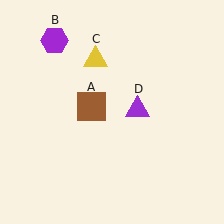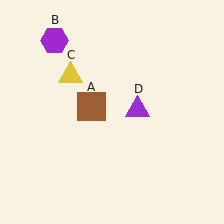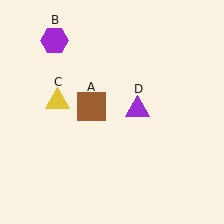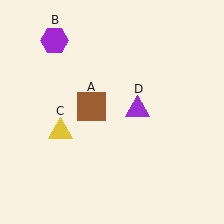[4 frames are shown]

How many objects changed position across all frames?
1 object changed position: yellow triangle (object C).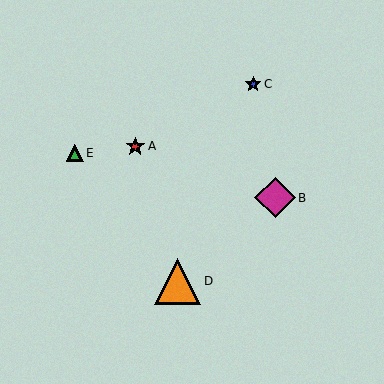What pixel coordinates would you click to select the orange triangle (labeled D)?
Click at (178, 281) to select the orange triangle D.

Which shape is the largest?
The orange triangle (labeled D) is the largest.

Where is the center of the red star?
The center of the red star is at (135, 146).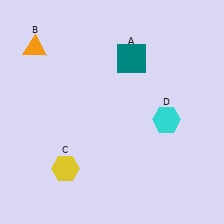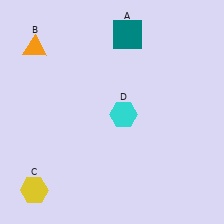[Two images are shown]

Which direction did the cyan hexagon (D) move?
The cyan hexagon (D) moved left.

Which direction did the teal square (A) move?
The teal square (A) moved up.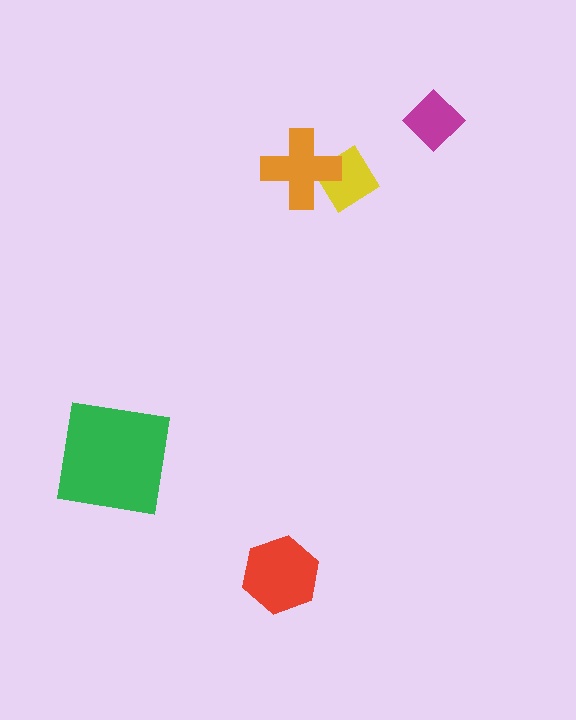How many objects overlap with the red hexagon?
0 objects overlap with the red hexagon.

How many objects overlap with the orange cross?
1 object overlaps with the orange cross.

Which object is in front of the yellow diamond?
The orange cross is in front of the yellow diamond.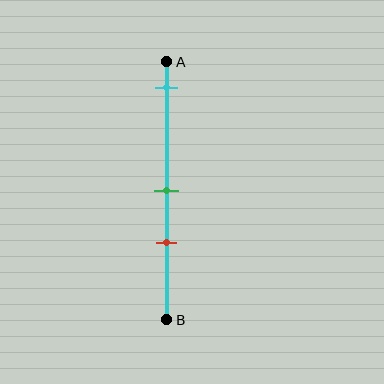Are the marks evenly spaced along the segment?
No, the marks are not evenly spaced.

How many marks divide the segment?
There are 3 marks dividing the segment.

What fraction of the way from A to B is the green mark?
The green mark is approximately 50% (0.5) of the way from A to B.